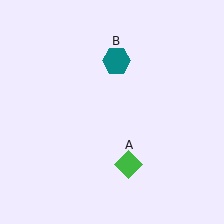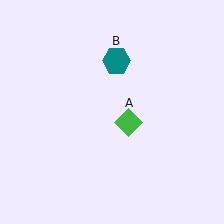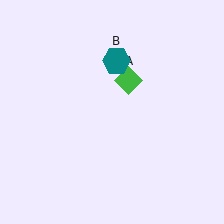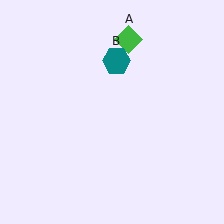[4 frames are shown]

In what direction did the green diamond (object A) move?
The green diamond (object A) moved up.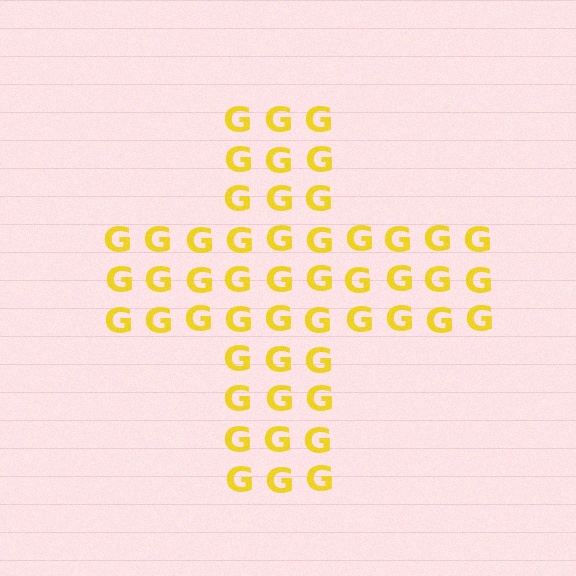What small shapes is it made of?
It is made of small letter G's.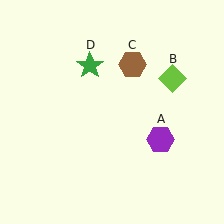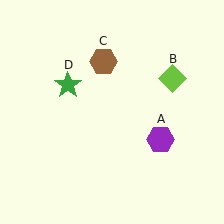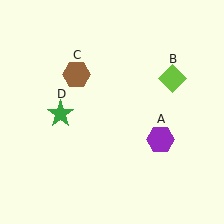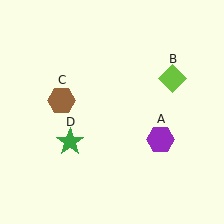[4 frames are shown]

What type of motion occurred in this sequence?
The brown hexagon (object C), green star (object D) rotated counterclockwise around the center of the scene.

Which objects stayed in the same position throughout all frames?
Purple hexagon (object A) and lime diamond (object B) remained stationary.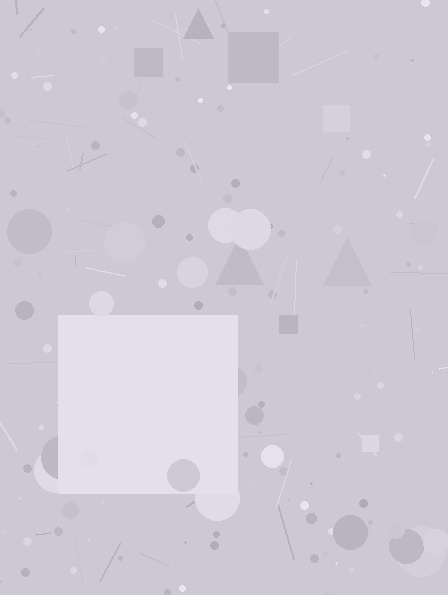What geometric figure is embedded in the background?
A square is embedded in the background.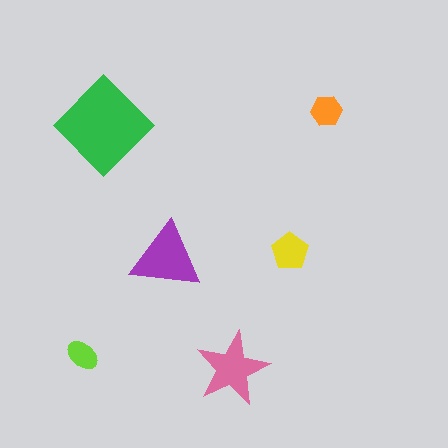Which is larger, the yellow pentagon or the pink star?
The pink star.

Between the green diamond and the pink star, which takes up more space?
The green diamond.